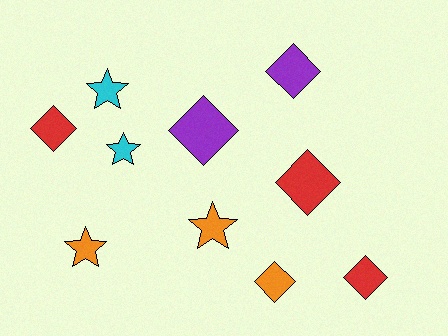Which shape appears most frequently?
Diamond, with 6 objects.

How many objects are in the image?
There are 10 objects.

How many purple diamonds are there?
There are 2 purple diamonds.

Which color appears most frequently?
Red, with 3 objects.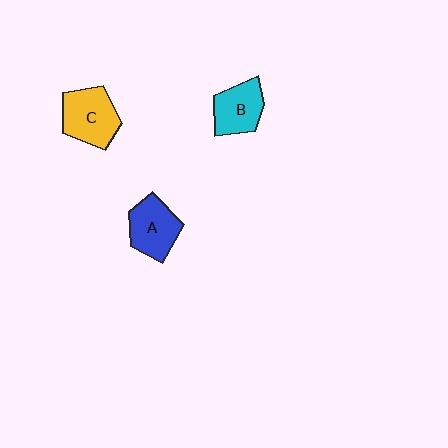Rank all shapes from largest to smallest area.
From largest to smallest: C (yellow), A (blue), B (cyan).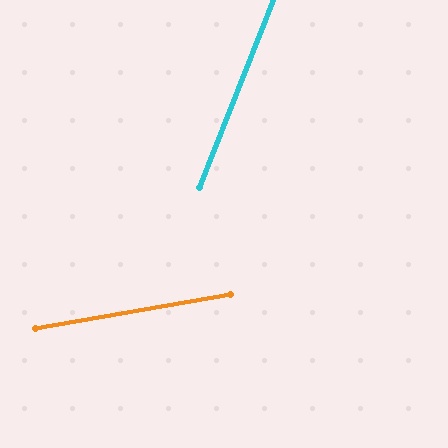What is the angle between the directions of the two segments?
Approximately 59 degrees.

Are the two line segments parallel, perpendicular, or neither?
Neither parallel nor perpendicular — they differ by about 59°.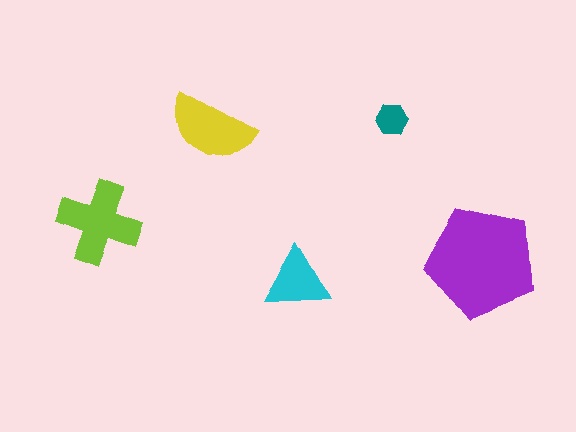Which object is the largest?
The purple pentagon.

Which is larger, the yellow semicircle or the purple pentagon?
The purple pentagon.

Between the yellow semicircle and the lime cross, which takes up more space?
The lime cross.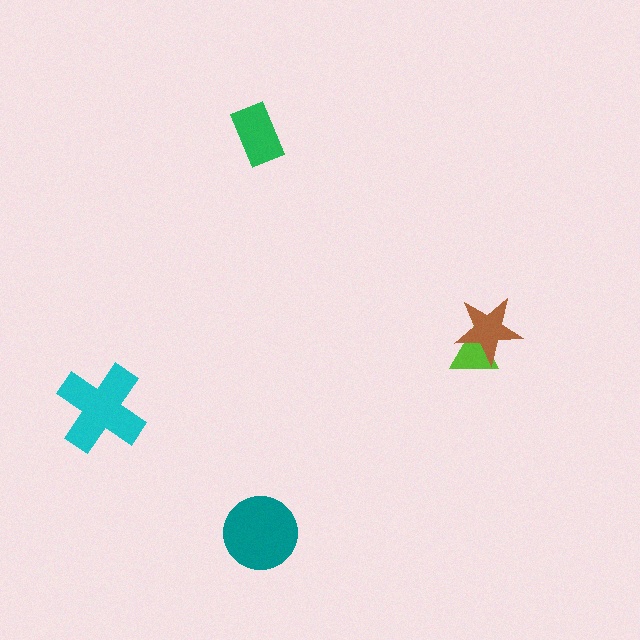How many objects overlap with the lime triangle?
1 object overlaps with the lime triangle.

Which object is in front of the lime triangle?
The brown star is in front of the lime triangle.